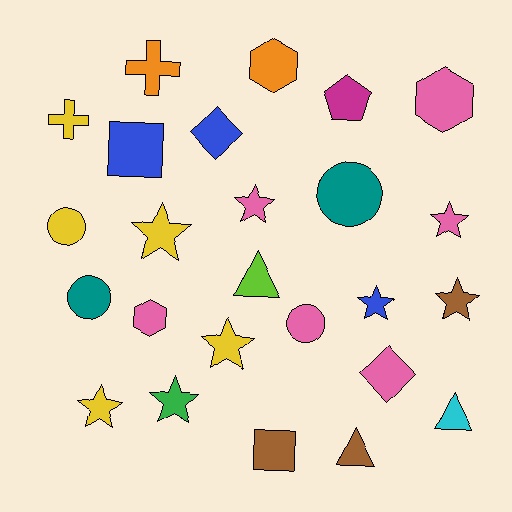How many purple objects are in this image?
There are no purple objects.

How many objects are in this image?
There are 25 objects.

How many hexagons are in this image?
There are 3 hexagons.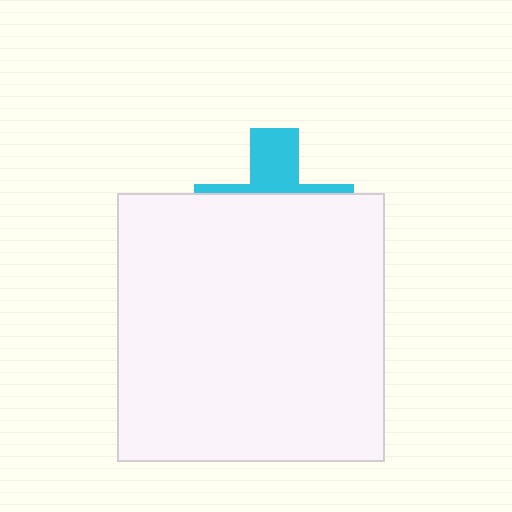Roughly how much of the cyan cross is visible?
A small part of it is visible (roughly 32%).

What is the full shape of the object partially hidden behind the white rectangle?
The partially hidden object is a cyan cross.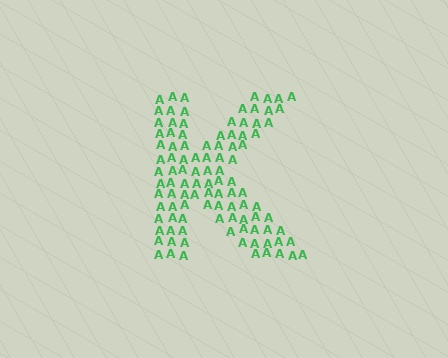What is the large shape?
The large shape is the letter K.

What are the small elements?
The small elements are letter A's.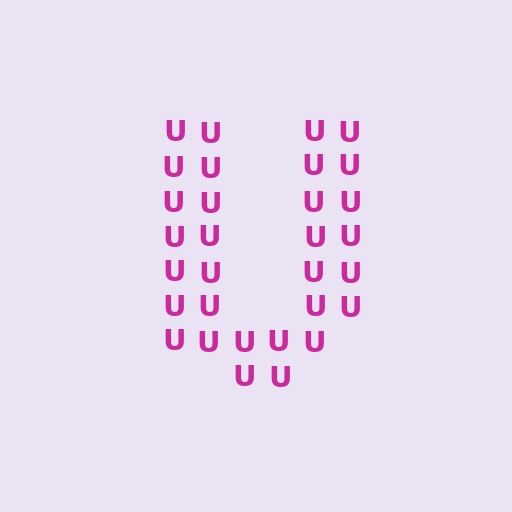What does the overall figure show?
The overall figure shows the letter U.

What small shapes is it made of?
It is made of small letter U's.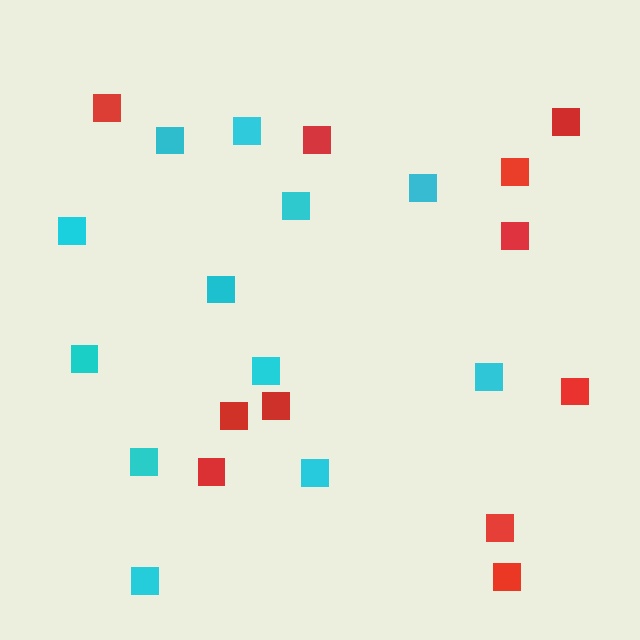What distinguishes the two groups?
There are 2 groups: one group of red squares (11) and one group of cyan squares (12).